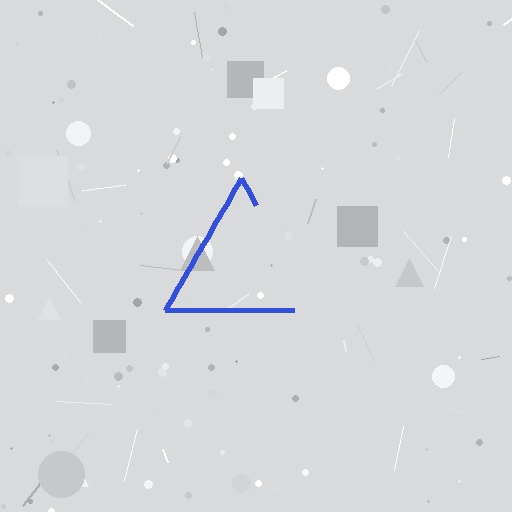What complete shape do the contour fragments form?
The contour fragments form a triangle.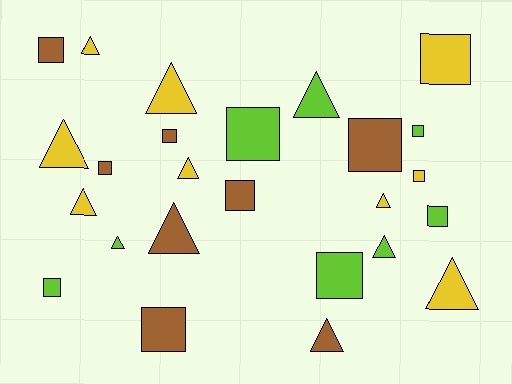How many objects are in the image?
There are 25 objects.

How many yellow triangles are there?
There are 7 yellow triangles.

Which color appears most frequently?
Yellow, with 9 objects.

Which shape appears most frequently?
Square, with 13 objects.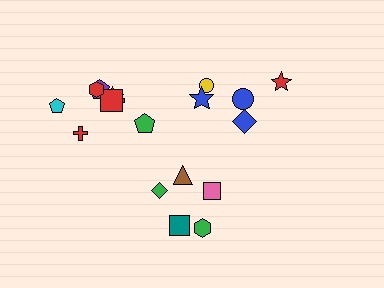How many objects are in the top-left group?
There are 8 objects.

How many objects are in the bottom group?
There are 6 objects.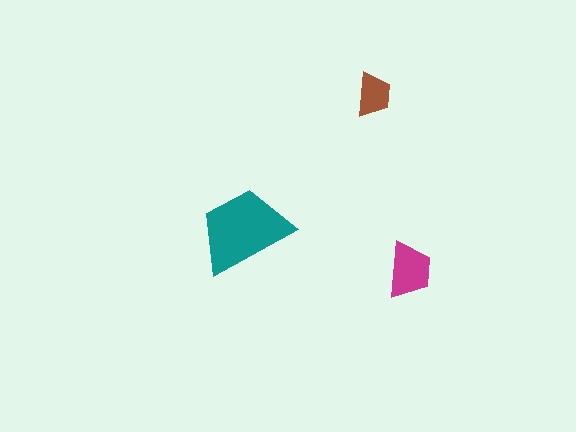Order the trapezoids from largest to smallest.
the teal one, the magenta one, the brown one.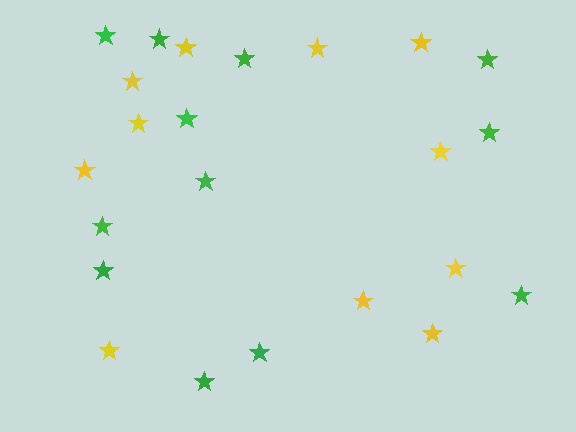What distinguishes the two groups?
There are 2 groups: one group of yellow stars (11) and one group of green stars (12).